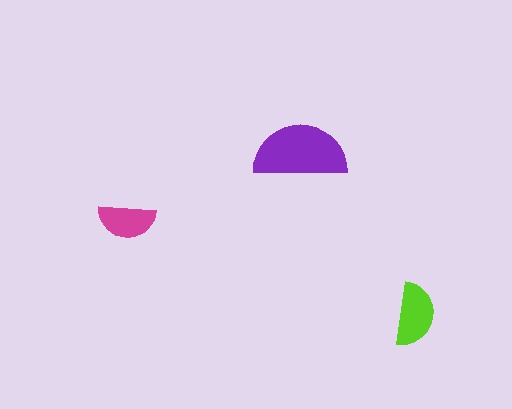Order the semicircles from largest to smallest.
the purple one, the lime one, the magenta one.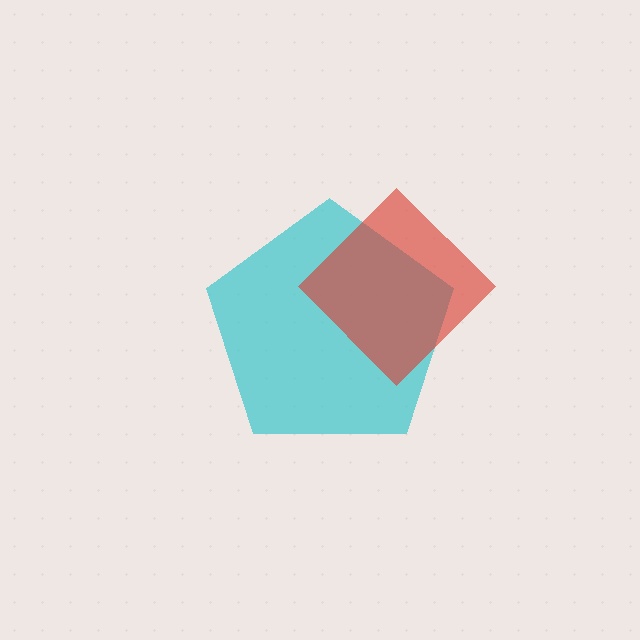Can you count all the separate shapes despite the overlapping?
Yes, there are 2 separate shapes.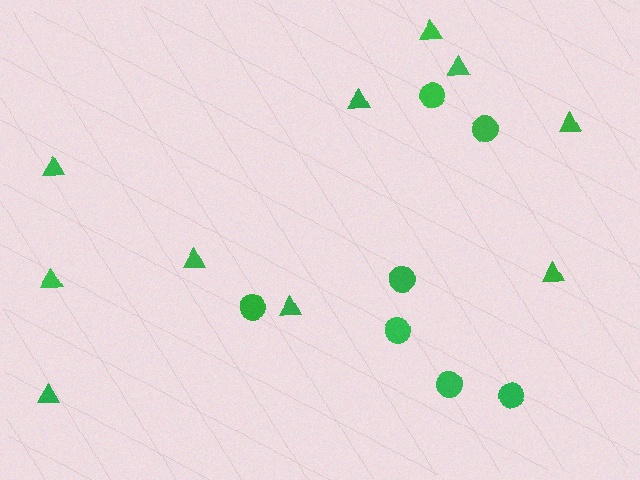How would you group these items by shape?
There are 2 groups: one group of triangles (10) and one group of circles (7).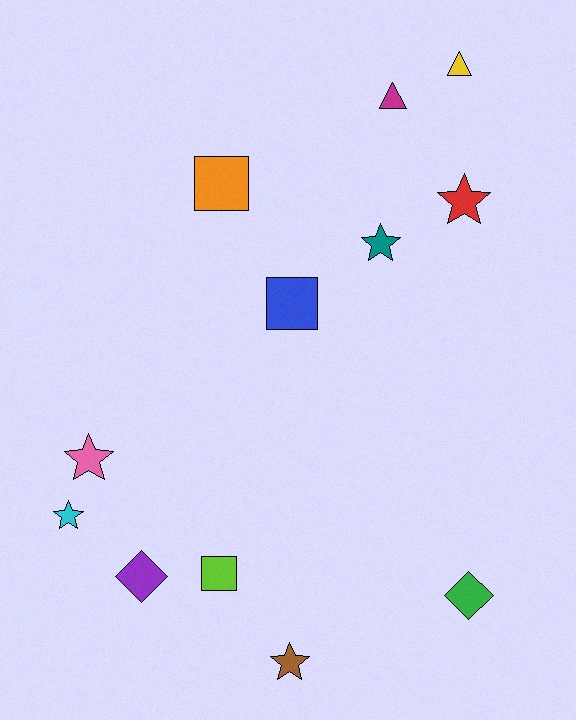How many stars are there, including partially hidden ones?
There are 5 stars.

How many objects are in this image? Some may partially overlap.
There are 12 objects.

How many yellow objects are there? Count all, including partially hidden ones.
There is 1 yellow object.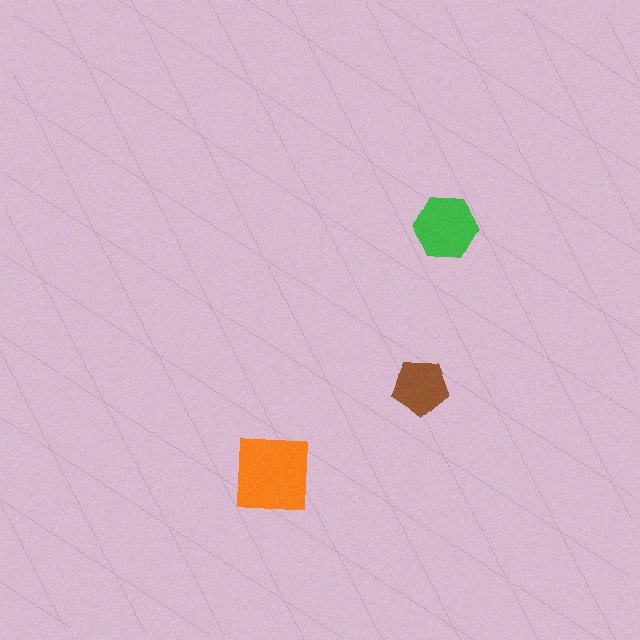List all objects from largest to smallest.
The orange square, the green hexagon, the brown pentagon.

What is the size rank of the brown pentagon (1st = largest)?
3rd.